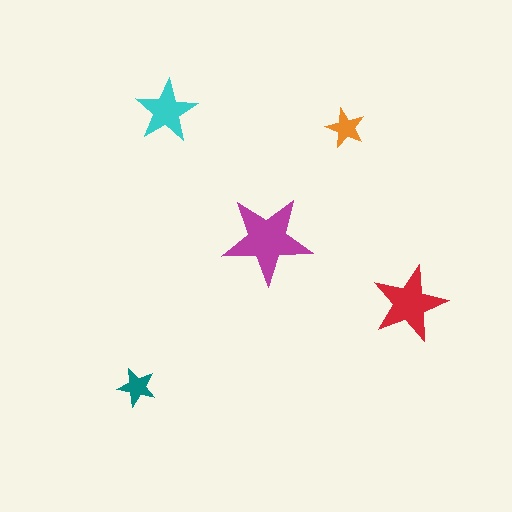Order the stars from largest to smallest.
the magenta one, the red one, the cyan one, the orange one, the teal one.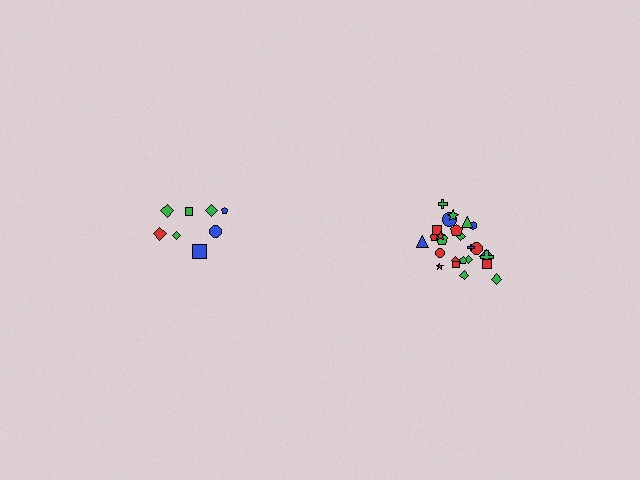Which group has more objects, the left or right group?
The right group.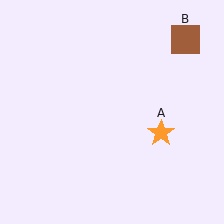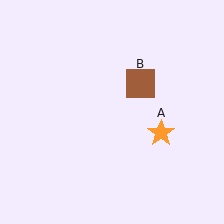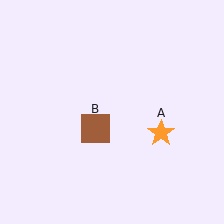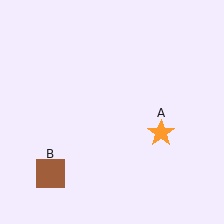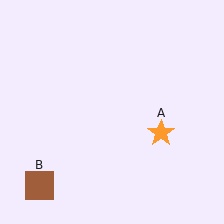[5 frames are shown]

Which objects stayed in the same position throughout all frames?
Orange star (object A) remained stationary.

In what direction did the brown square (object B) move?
The brown square (object B) moved down and to the left.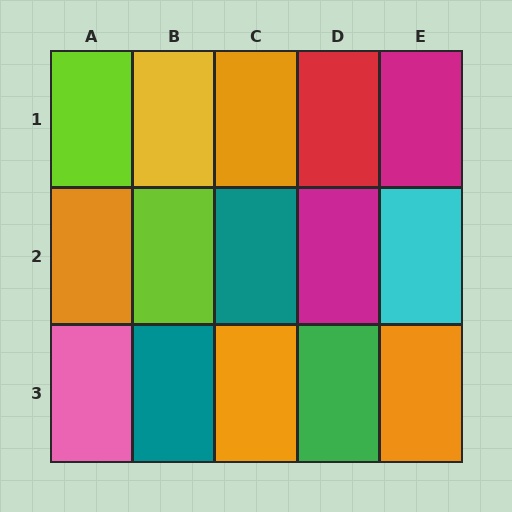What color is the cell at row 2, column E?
Cyan.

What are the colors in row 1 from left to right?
Lime, yellow, orange, red, magenta.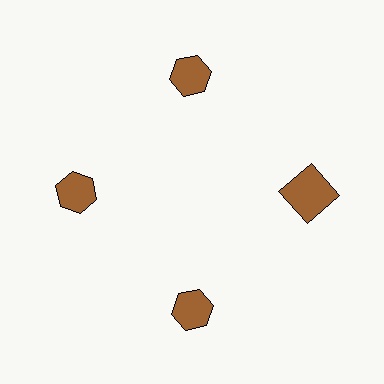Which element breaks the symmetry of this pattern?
The brown square at roughly the 3 o'clock position breaks the symmetry. All other shapes are brown hexagons.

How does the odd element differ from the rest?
It has a different shape: square instead of hexagon.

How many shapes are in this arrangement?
There are 4 shapes arranged in a ring pattern.